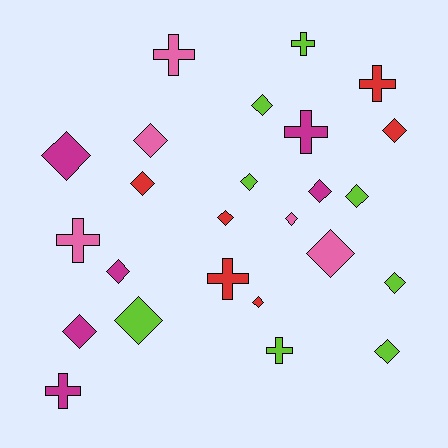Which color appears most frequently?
Lime, with 8 objects.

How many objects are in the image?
There are 25 objects.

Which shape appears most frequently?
Diamond, with 17 objects.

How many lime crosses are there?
There are 2 lime crosses.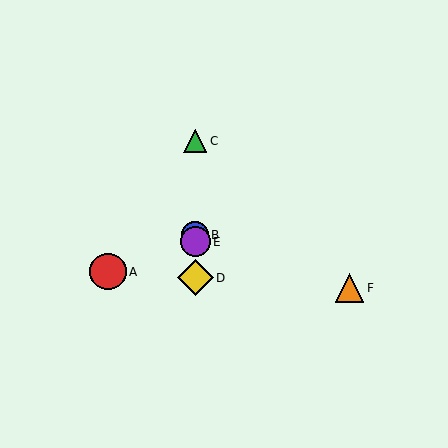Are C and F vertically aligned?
No, C is at x≈195 and F is at x≈349.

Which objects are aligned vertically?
Objects B, C, D, E are aligned vertically.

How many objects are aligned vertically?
4 objects (B, C, D, E) are aligned vertically.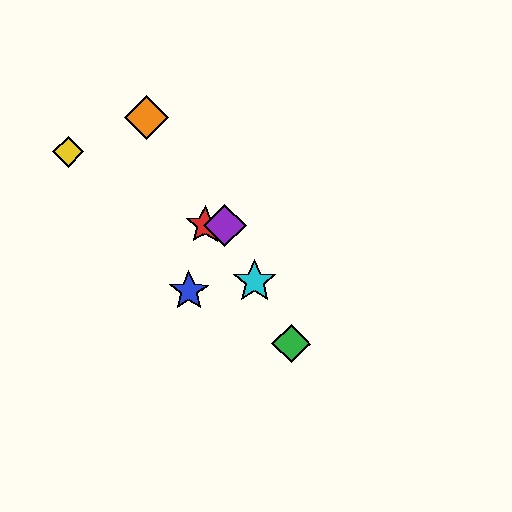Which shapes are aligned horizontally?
The red star, the purple diamond are aligned horizontally.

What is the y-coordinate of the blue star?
The blue star is at y≈291.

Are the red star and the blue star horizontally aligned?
No, the red star is at y≈225 and the blue star is at y≈291.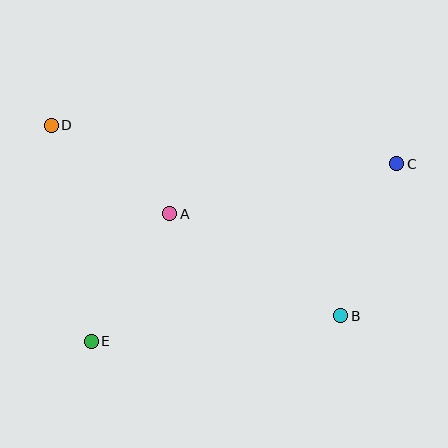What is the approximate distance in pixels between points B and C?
The distance between B and C is approximately 162 pixels.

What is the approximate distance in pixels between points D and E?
The distance between D and E is approximately 220 pixels.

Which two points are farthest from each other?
Points C and E are farthest from each other.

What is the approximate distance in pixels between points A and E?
The distance between A and E is approximately 150 pixels.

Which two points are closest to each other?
Points A and D are closest to each other.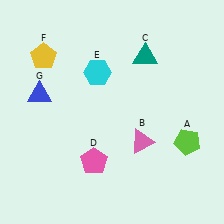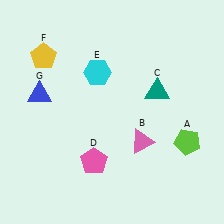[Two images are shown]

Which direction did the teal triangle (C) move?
The teal triangle (C) moved down.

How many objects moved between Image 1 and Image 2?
1 object moved between the two images.